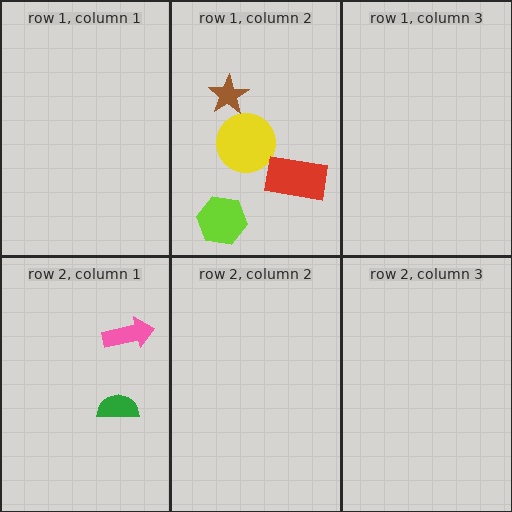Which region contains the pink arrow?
The row 2, column 1 region.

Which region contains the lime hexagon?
The row 1, column 2 region.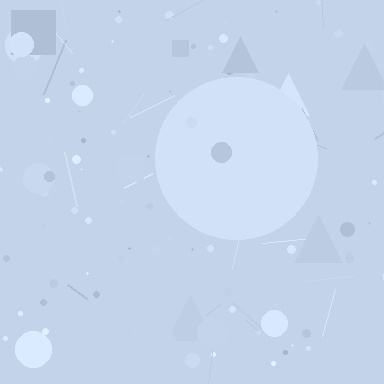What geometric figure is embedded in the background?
A circle is embedded in the background.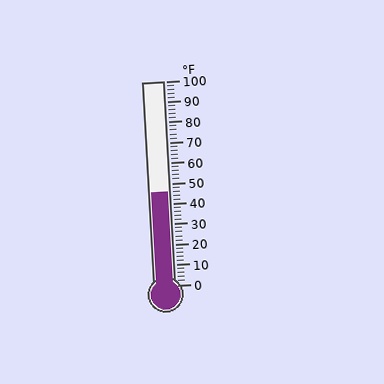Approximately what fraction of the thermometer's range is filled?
The thermometer is filled to approximately 45% of its range.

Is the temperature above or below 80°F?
The temperature is below 80°F.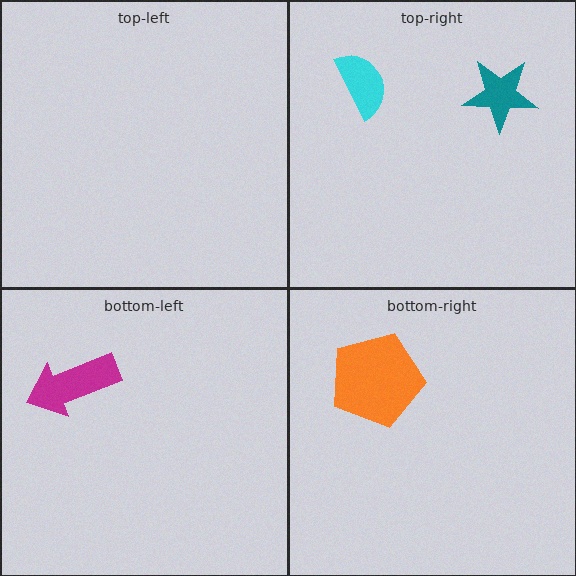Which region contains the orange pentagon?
The bottom-right region.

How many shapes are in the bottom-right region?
1.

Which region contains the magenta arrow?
The bottom-left region.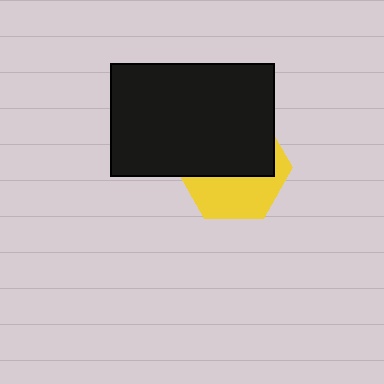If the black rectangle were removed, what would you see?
You would see the complete yellow hexagon.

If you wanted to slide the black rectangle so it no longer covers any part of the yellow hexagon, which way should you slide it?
Slide it up — that is the most direct way to separate the two shapes.